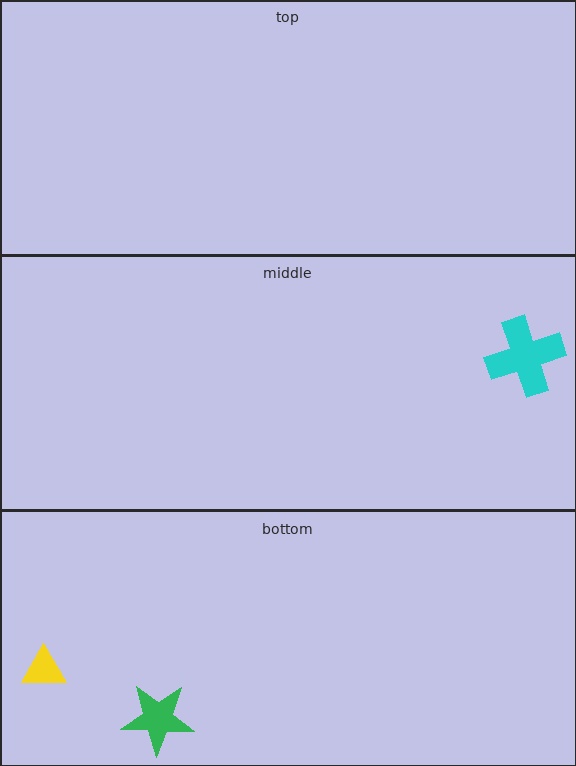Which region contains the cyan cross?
The middle region.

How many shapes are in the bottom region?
2.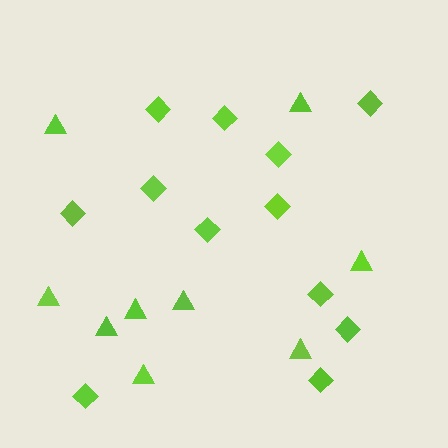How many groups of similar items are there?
There are 2 groups: one group of diamonds (12) and one group of triangles (9).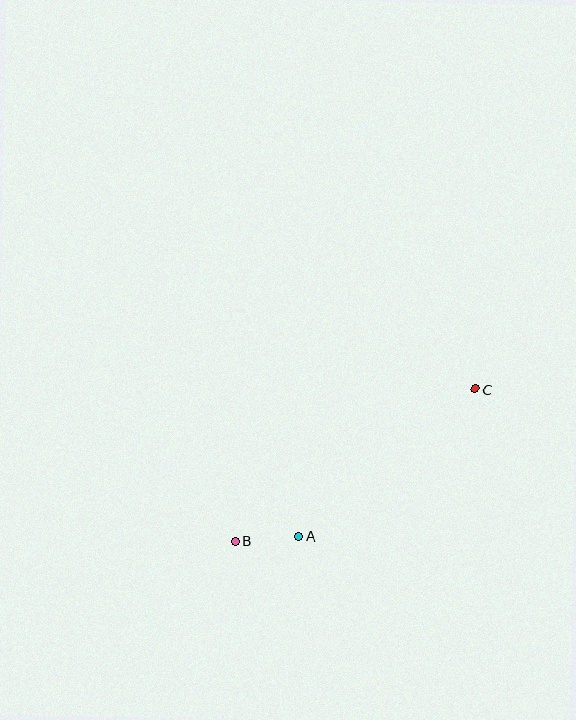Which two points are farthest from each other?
Points B and C are farthest from each other.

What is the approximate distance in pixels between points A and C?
The distance between A and C is approximately 230 pixels.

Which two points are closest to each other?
Points A and B are closest to each other.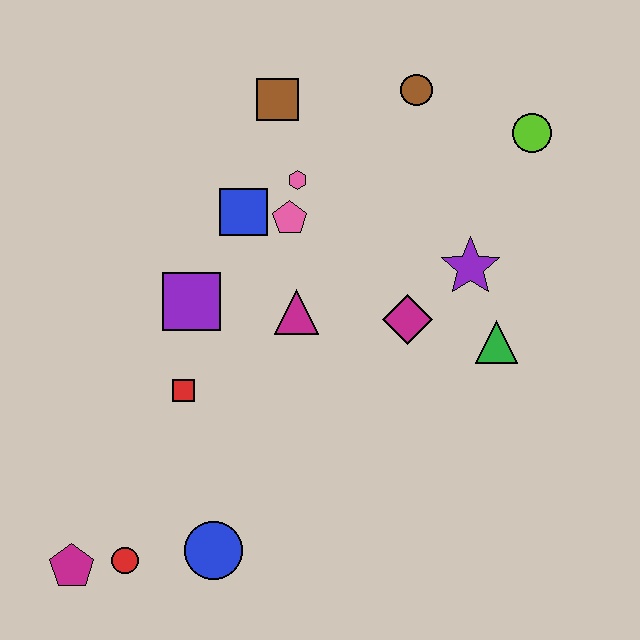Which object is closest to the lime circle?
The brown circle is closest to the lime circle.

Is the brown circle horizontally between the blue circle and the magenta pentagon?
No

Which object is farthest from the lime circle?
The magenta pentagon is farthest from the lime circle.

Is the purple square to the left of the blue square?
Yes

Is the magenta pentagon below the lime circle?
Yes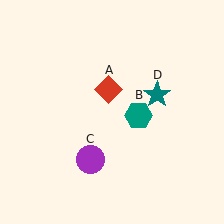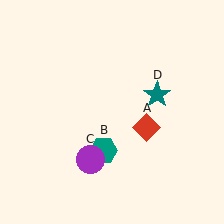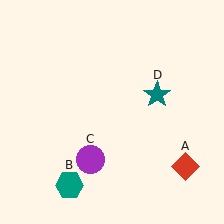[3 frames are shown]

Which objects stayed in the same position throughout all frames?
Purple circle (object C) and teal star (object D) remained stationary.